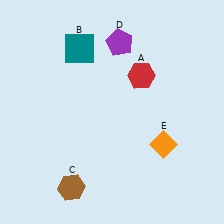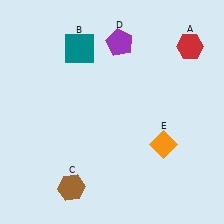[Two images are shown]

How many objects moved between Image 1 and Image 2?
1 object moved between the two images.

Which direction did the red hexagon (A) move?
The red hexagon (A) moved right.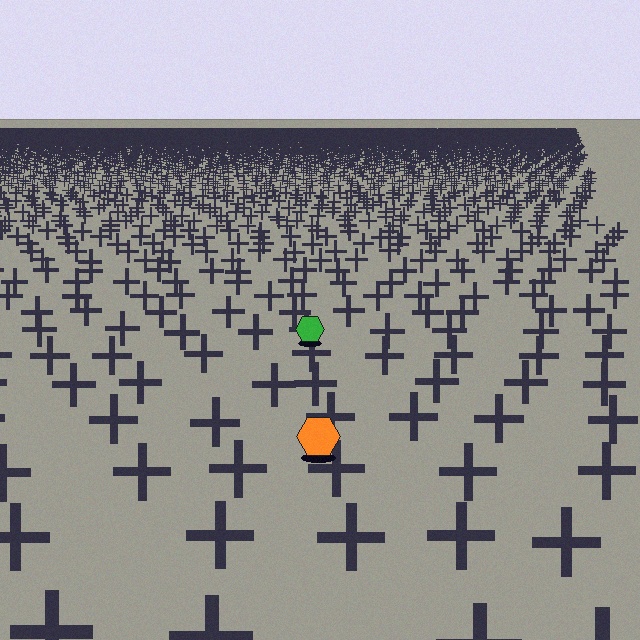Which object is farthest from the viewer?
The green hexagon is farthest from the viewer. It appears smaller and the ground texture around it is denser.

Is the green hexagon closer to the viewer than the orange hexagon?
No. The orange hexagon is closer — you can tell from the texture gradient: the ground texture is coarser near it.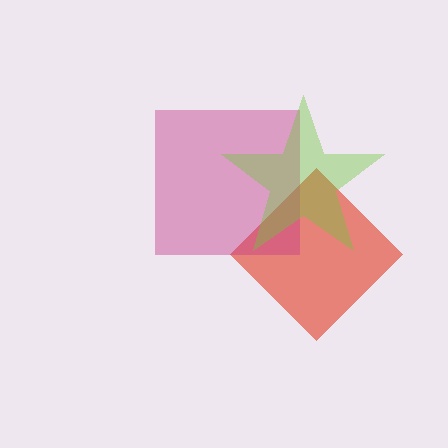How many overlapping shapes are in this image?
There are 3 overlapping shapes in the image.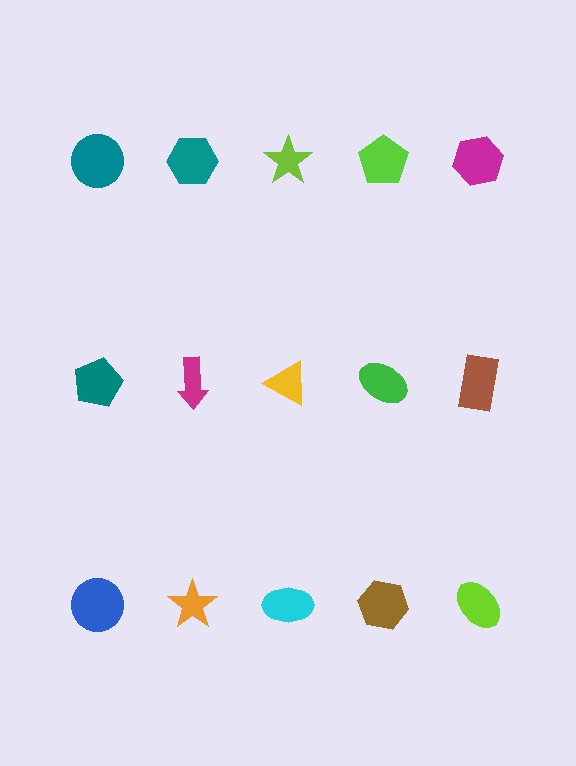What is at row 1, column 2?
A teal hexagon.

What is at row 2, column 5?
A brown rectangle.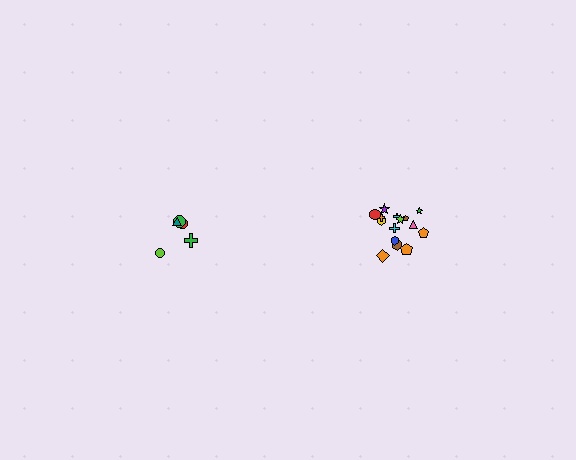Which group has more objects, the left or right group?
The right group.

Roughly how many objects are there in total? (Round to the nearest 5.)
Roughly 20 objects in total.